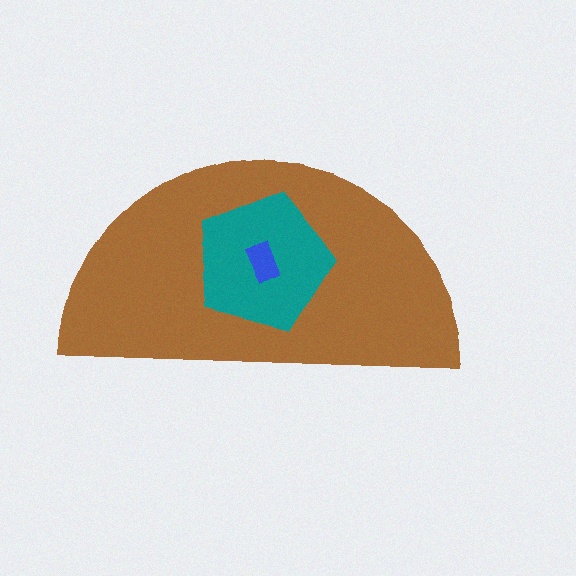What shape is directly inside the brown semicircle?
The teal pentagon.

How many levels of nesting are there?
3.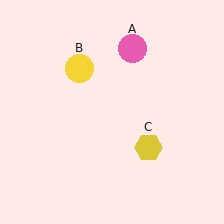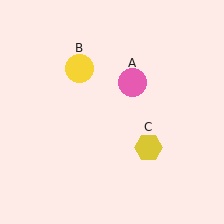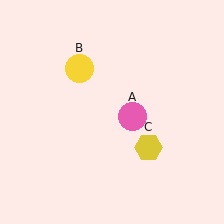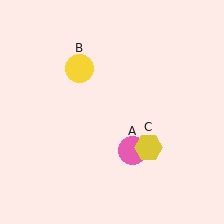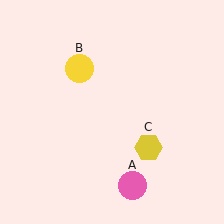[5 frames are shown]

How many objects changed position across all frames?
1 object changed position: pink circle (object A).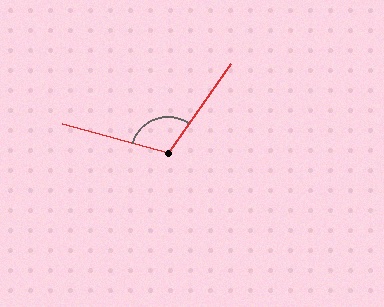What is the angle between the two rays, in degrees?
Approximately 109 degrees.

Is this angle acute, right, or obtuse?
It is obtuse.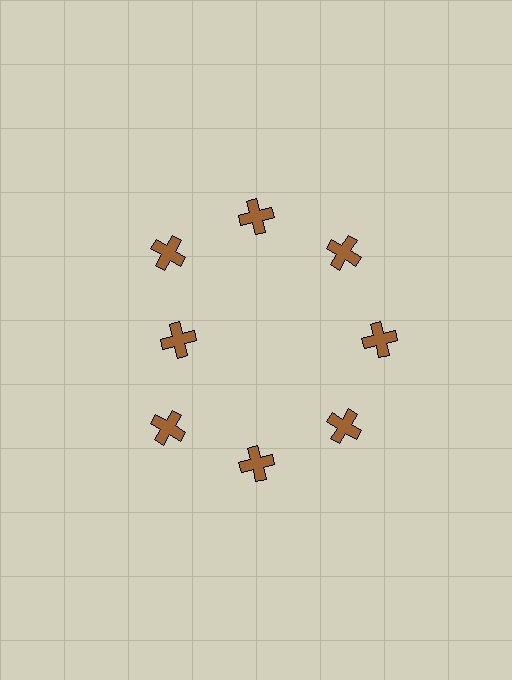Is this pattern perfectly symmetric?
No. The 8 brown crosses are arranged in a ring, but one element near the 9 o'clock position is pulled inward toward the center, breaking the 8-fold rotational symmetry.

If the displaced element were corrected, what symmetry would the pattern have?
It would have 8-fold rotational symmetry — the pattern would map onto itself every 45 degrees.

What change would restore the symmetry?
The symmetry would be restored by moving it outward, back onto the ring so that all 8 crosses sit at equal angles and equal distance from the center.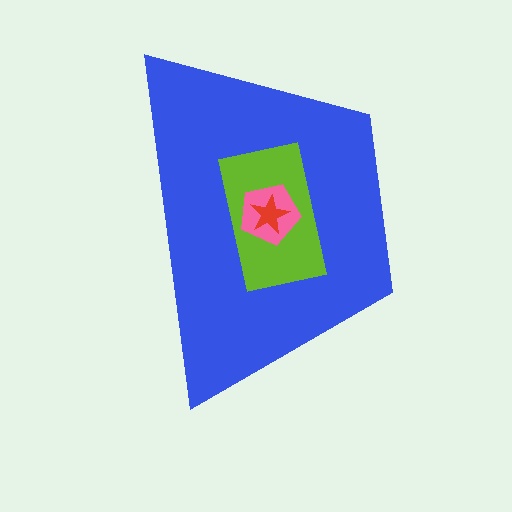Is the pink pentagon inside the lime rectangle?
Yes.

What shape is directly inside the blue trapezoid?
The lime rectangle.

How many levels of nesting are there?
4.